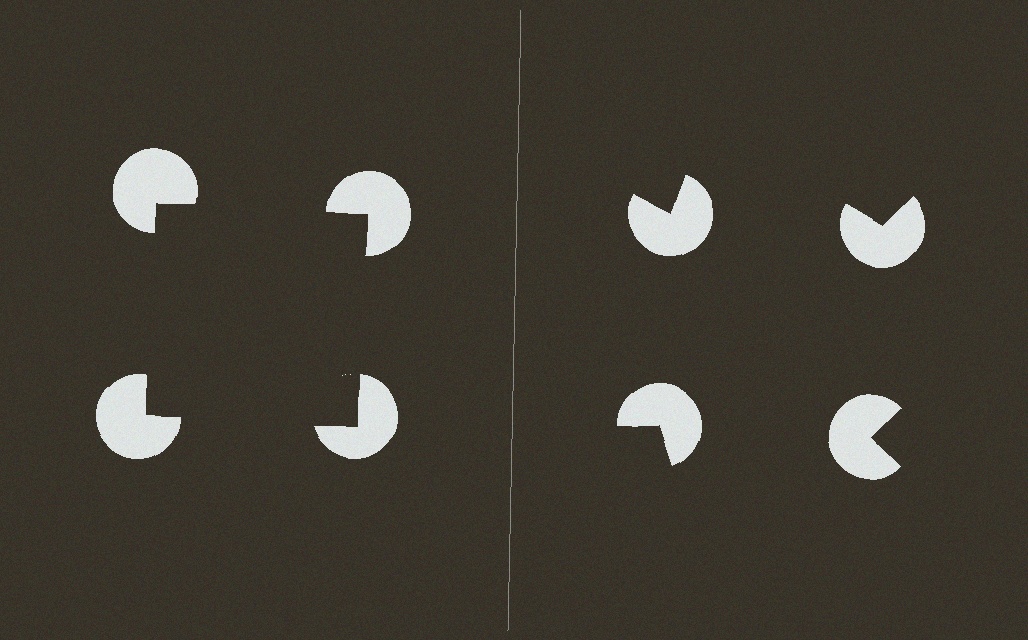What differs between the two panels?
The pac-man discs are positioned identically on both sides; only the wedge orientations differ. On the left they align to a square; on the right they are misaligned.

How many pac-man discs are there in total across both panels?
8 — 4 on each side.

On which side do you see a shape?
An illusory square appears on the left side. On the right side the wedge cuts are rotated, so no coherent shape forms.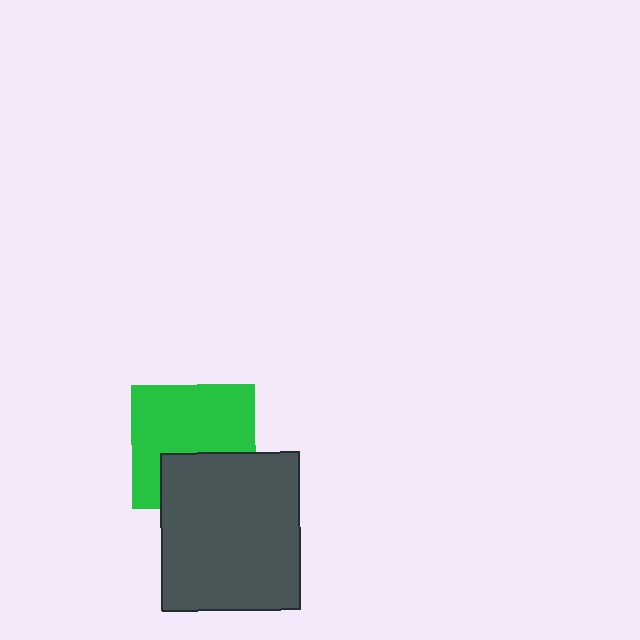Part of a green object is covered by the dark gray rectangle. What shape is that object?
It is a square.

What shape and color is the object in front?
The object in front is a dark gray rectangle.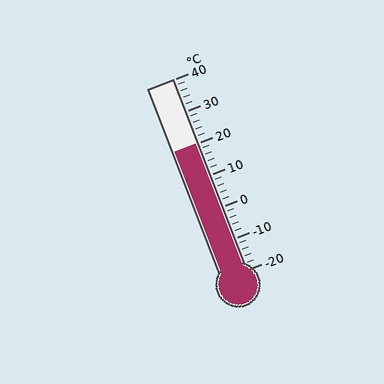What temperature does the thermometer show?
The thermometer shows approximately 20°C.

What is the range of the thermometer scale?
The thermometer scale ranges from -20°C to 40°C.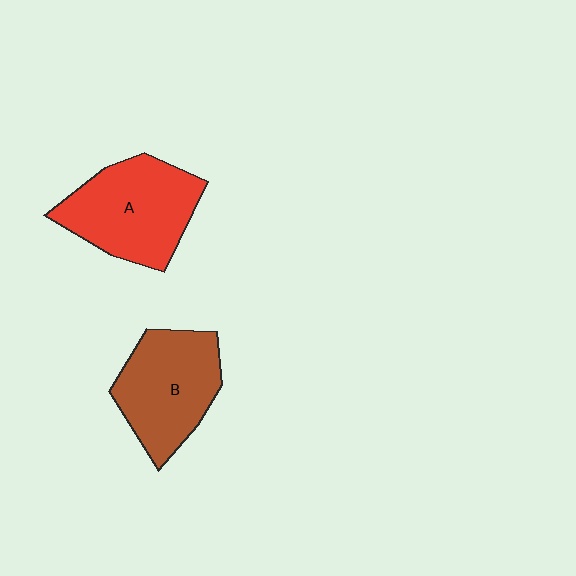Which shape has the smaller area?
Shape B (brown).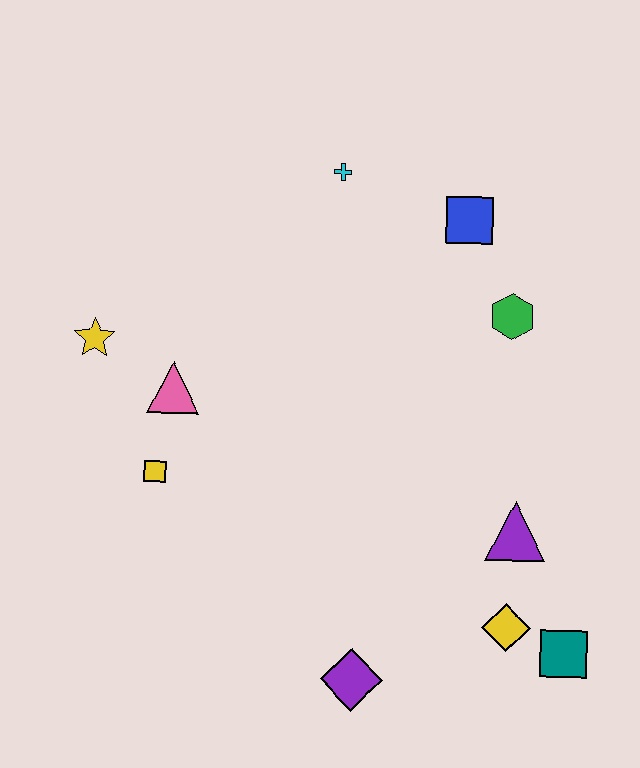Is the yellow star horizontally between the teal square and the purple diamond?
No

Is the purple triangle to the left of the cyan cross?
No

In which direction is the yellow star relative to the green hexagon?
The yellow star is to the left of the green hexagon.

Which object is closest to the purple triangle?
The yellow diamond is closest to the purple triangle.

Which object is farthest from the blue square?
The purple diamond is farthest from the blue square.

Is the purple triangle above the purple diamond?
Yes